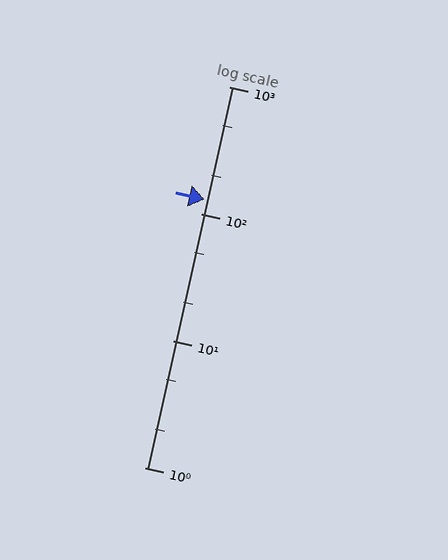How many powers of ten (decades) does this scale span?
The scale spans 3 decades, from 1 to 1000.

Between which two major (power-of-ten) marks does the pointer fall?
The pointer is between 100 and 1000.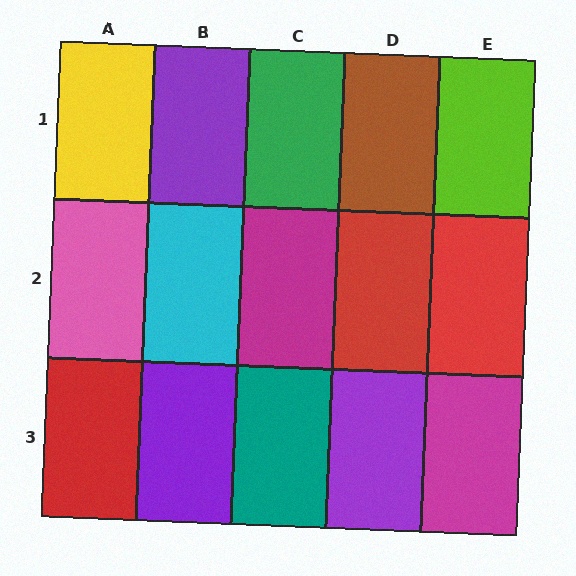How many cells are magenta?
2 cells are magenta.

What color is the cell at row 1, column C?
Green.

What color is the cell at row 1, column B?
Purple.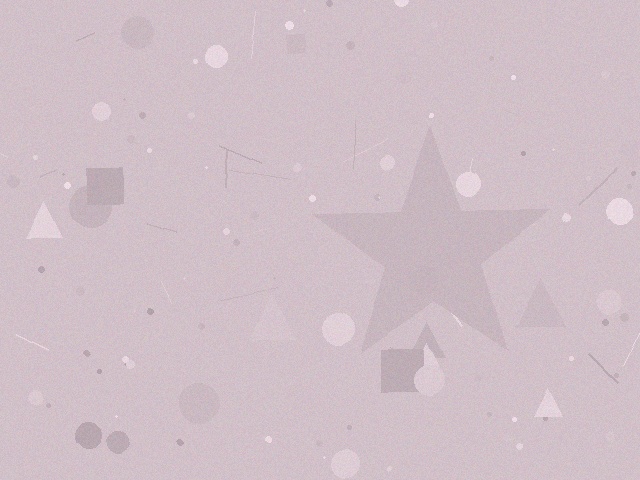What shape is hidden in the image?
A star is hidden in the image.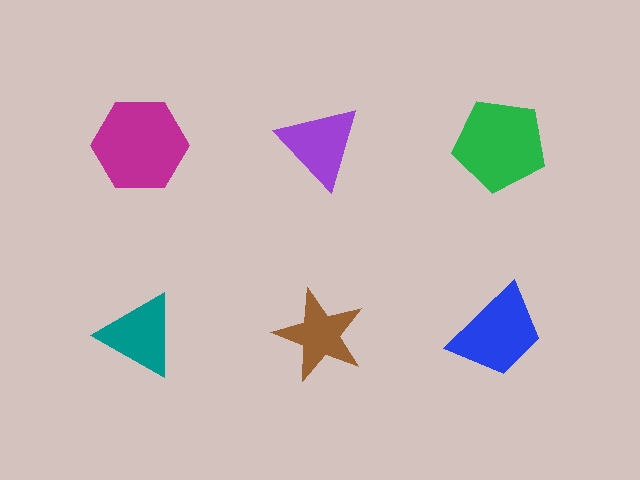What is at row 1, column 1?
A magenta hexagon.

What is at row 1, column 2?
A purple triangle.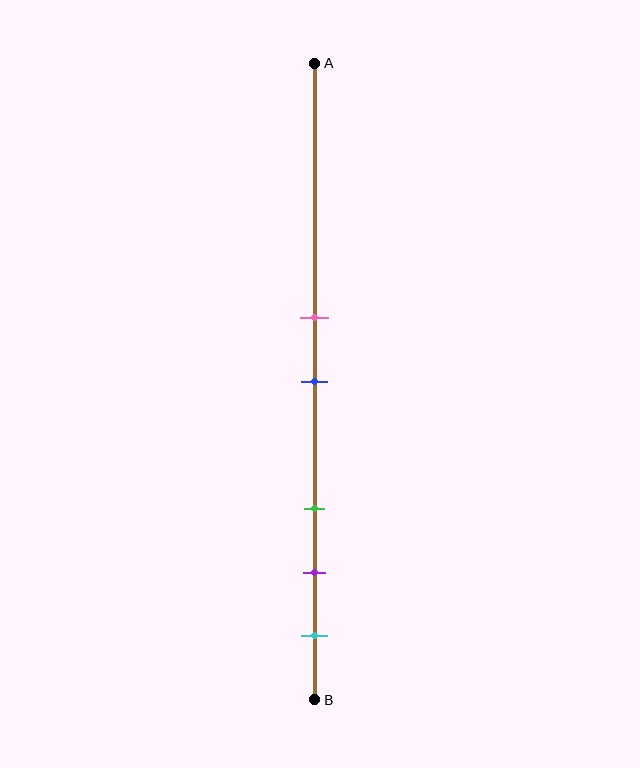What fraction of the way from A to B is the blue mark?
The blue mark is approximately 50% (0.5) of the way from A to B.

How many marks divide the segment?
There are 5 marks dividing the segment.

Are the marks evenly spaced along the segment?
No, the marks are not evenly spaced.